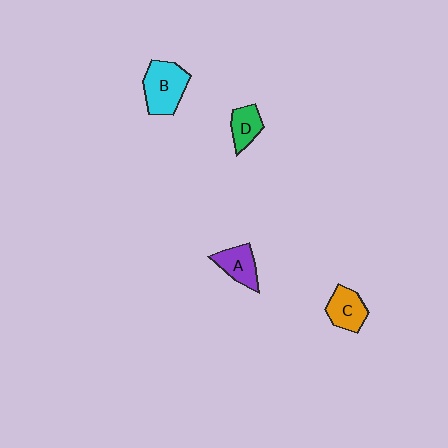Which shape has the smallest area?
Shape D (green).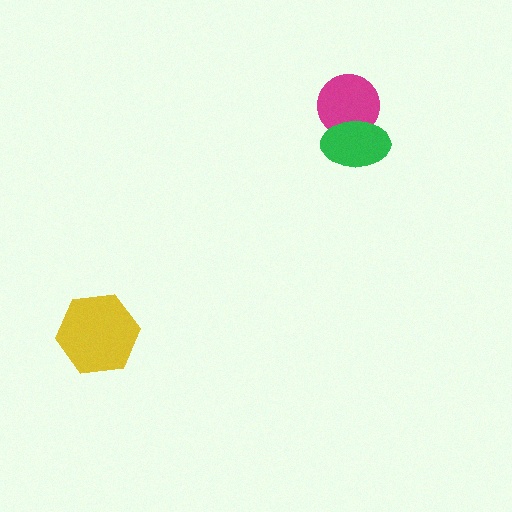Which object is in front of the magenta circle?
The green ellipse is in front of the magenta circle.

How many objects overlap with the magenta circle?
1 object overlaps with the magenta circle.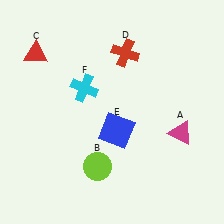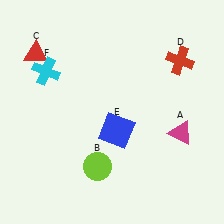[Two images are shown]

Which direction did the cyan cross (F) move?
The cyan cross (F) moved left.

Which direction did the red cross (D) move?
The red cross (D) moved right.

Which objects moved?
The objects that moved are: the red cross (D), the cyan cross (F).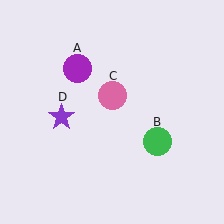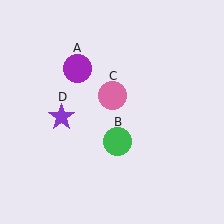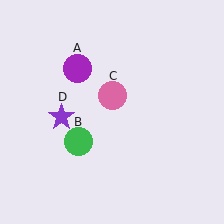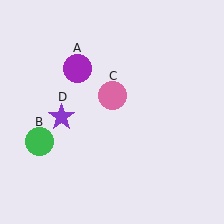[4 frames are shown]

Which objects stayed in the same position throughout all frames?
Purple circle (object A) and pink circle (object C) and purple star (object D) remained stationary.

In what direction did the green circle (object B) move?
The green circle (object B) moved left.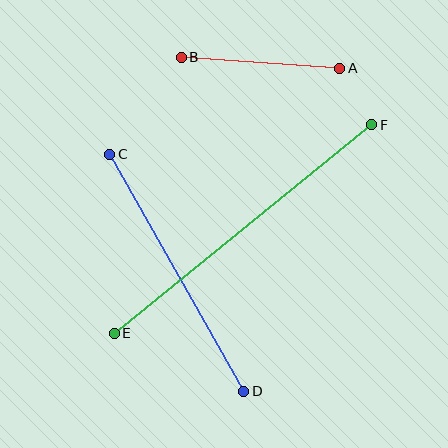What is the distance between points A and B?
The distance is approximately 159 pixels.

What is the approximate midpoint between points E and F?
The midpoint is at approximately (243, 229) pixels.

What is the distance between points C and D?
The distance is approximately 272 pixels.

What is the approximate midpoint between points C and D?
The midpoint is at approximately (177, 273) pixels.